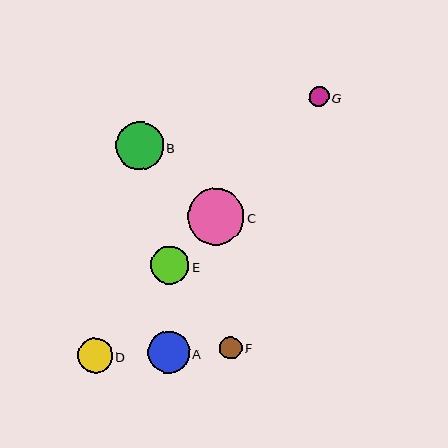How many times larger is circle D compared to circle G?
Circle D is approximately 1.8 times the size of circle G.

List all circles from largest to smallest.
From largest to smallest: C, B, A, E, D, F, G.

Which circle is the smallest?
Circle G is the smallest with a size of approximately 20 pixels.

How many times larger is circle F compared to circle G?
Circle F is approximately 1.1 times the size of circle G.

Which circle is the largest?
Circle C is the largest with a size of approximately 56 pixels.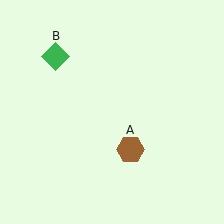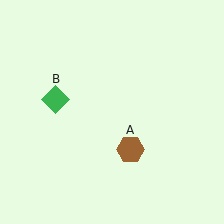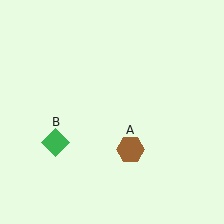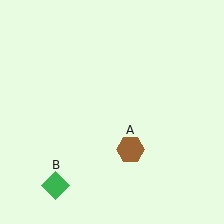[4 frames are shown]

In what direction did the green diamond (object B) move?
The green diamond (object B) moved down.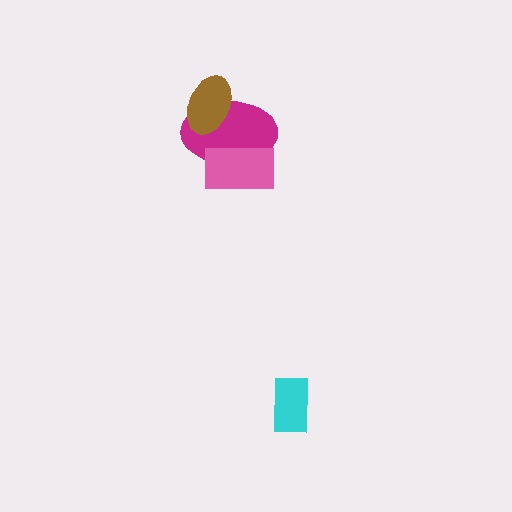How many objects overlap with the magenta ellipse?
2 objects overlap with the magenta ellipse.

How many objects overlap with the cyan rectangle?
0 objects overlap with the cyan rectangle.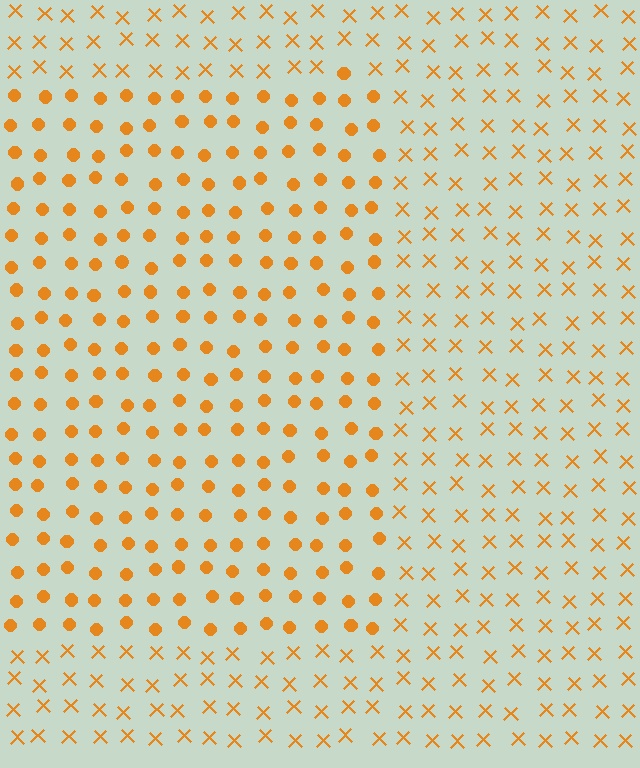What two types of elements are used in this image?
The image uses circles inside the rectangle region and X marks outside it.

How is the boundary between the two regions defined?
The boundary is defined by a change in element shape: circles inside vs. X marks outside. All elements share the same color and spacing.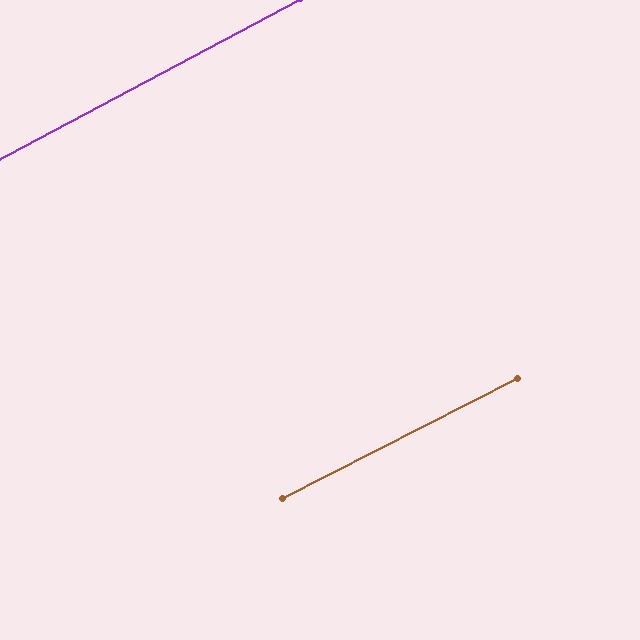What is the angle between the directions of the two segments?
Approximately 1 degree.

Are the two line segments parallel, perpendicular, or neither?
Parallel — their directions differ by only 1.0°.